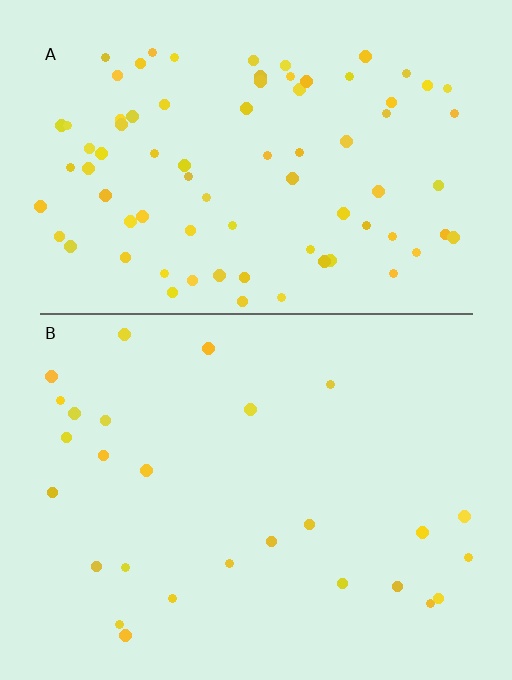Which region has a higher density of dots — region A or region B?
A (the top).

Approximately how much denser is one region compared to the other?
Approximately 3.0× — region A over region B.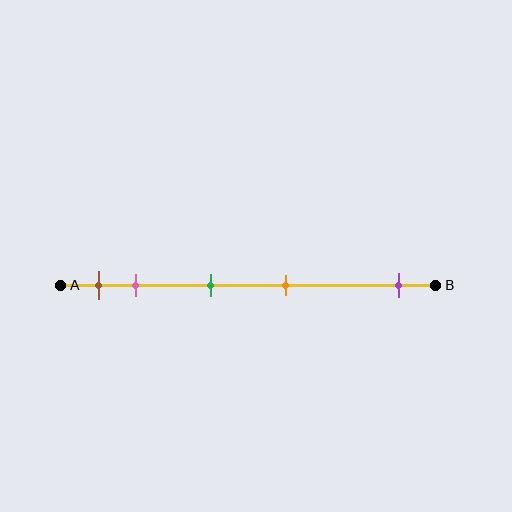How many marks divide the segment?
There are 5 marks dividing the segment.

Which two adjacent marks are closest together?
The brown and pink marks are the closest adjacent pair.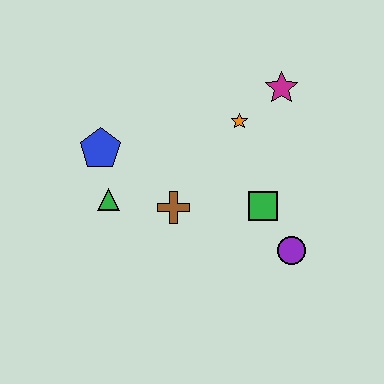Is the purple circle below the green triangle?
Yes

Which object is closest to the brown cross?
The green triangle is closest to the brown cross.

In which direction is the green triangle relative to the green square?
The green triangle is to the left of the green square.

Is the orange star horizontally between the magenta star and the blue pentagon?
Yes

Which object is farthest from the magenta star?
The green triangle is farthest from the magenta star.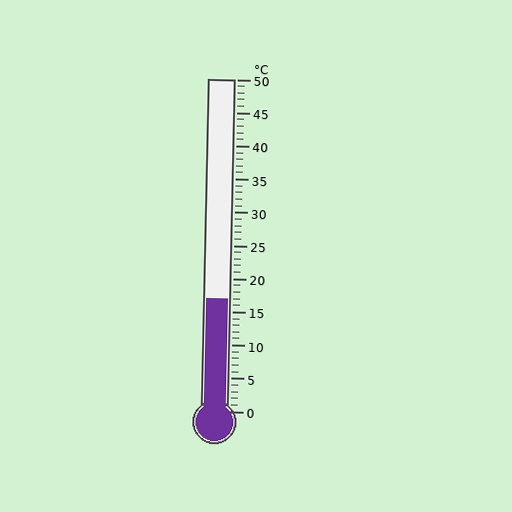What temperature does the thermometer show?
The thermometer shows approximately 17°C.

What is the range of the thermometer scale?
The thermometer scale ranges from 0°C to 50°C.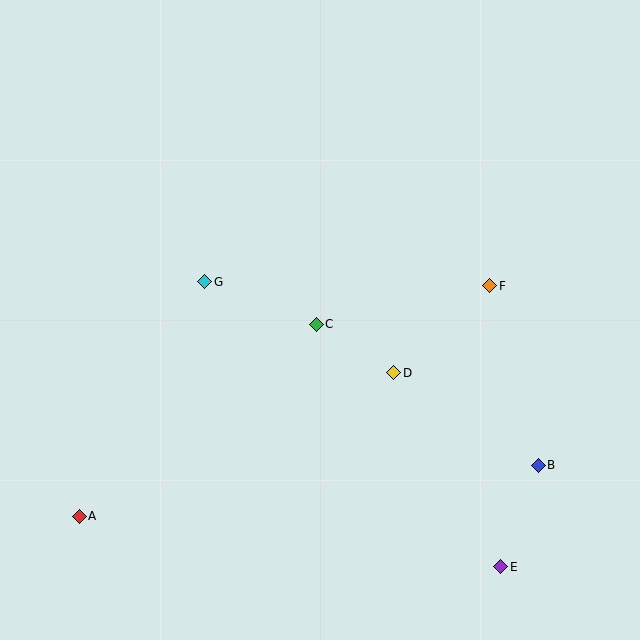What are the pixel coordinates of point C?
Point C is at (316, 324).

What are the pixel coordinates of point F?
Point F is at (490, 286).